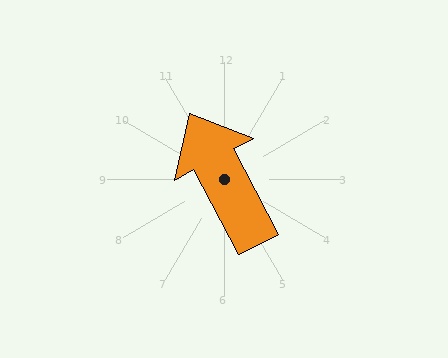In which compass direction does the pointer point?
Northwest.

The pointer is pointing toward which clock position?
Roughly 11 o'clock.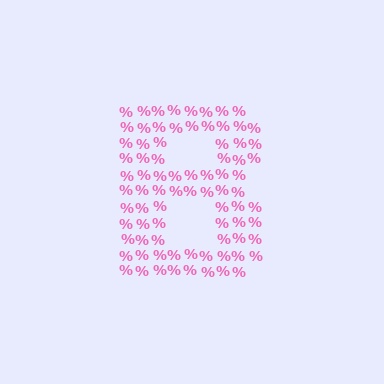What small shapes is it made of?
It is made of small percent signs.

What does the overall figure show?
The overall figure shows the letter B.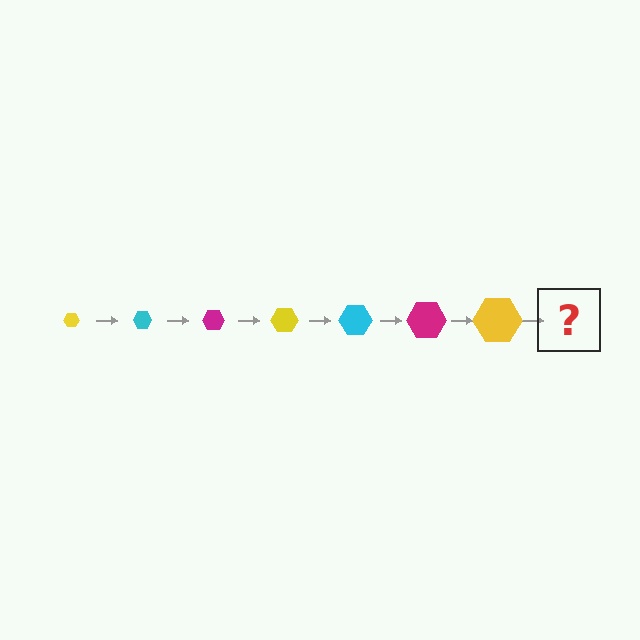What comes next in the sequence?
The next element should be a cyan hexagon, larger than the previous one.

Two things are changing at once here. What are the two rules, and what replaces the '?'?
The two rules are that the hexagon grows larger each step and the color cycles through yellow, cyan, and magenta. The '?' should be a cyan hexagon, larger than the previous one.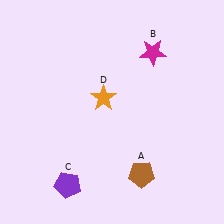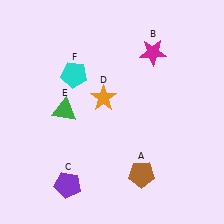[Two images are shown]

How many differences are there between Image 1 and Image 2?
There are 2 differences between the two images.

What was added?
A green triangle (E), a cyan pentagon (F) were added in Image 2.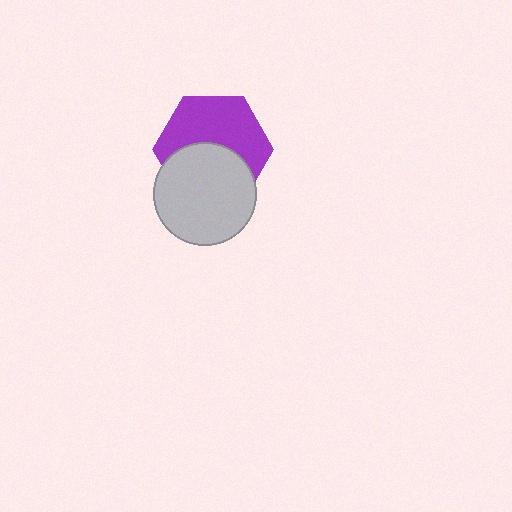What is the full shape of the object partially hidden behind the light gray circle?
The partially hidden object is a purple hexagon.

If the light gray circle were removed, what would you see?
You would see the complete purple hexagon.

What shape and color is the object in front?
The object in front is a light gray circle.